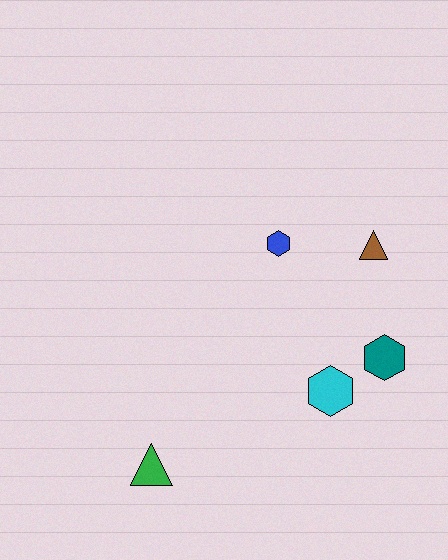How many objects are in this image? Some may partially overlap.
There are 5 objects.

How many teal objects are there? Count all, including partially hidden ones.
There is 1 teal object.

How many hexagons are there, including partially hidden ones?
There are 3 hexagons.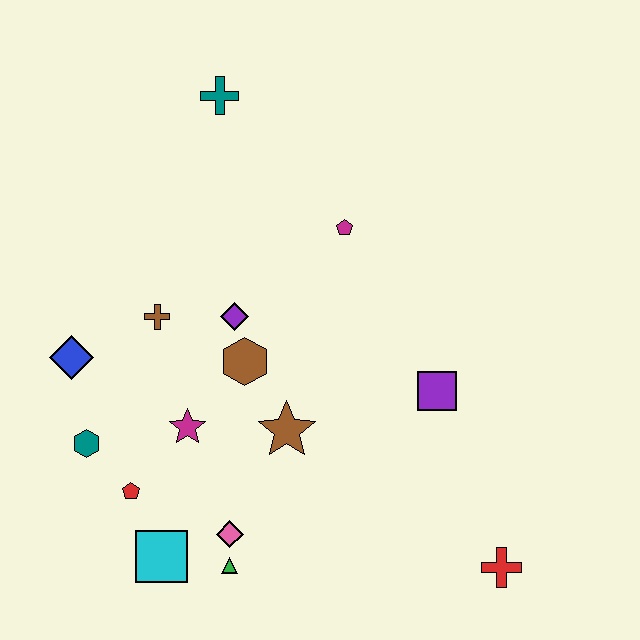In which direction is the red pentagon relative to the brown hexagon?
The red pentagon is below the brown hexagon.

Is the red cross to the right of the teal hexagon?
Yes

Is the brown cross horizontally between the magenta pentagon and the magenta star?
No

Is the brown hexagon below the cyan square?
No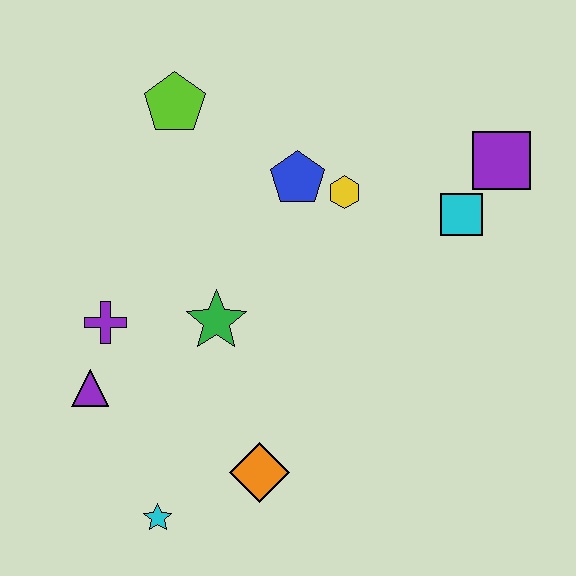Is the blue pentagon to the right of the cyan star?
Yes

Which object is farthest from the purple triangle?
The purple square is farthest from the purple triangle.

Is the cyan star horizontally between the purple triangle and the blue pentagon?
Yes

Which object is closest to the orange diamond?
The cyan star is closest to the orange diamond.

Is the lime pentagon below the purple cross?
No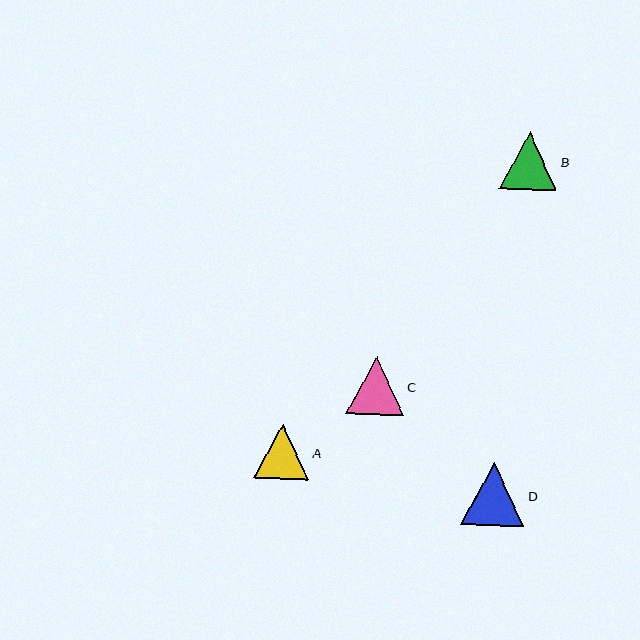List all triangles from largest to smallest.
From largest to smallest: D, C, B, A.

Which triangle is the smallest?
Triangle A is the smallest with a size of approximately 55 pixels.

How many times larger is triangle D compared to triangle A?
Triangle D is approximately 1.2 times the size of triangle A.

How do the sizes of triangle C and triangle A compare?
Triangle C and triangle A are approximately the same size.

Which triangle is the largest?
Triangle D is the largest with a size of approximately 64 pixels.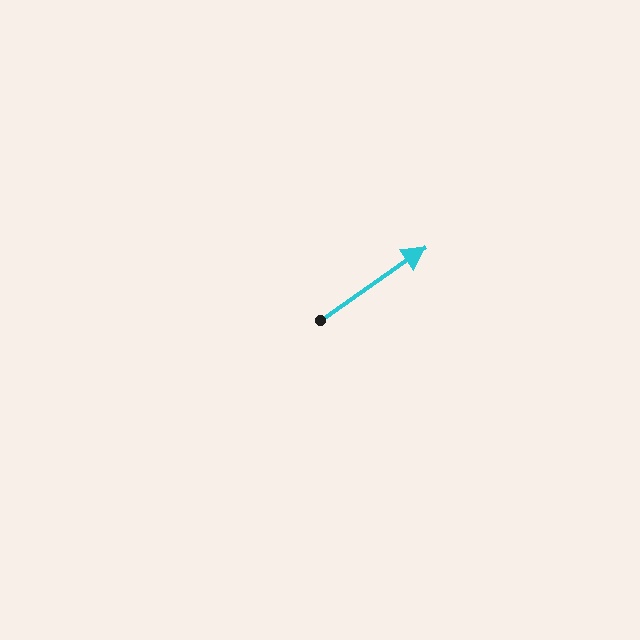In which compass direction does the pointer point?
Northeast.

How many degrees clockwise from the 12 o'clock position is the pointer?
Approximately 55 degrees.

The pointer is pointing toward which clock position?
Roughly 2 o'clock.